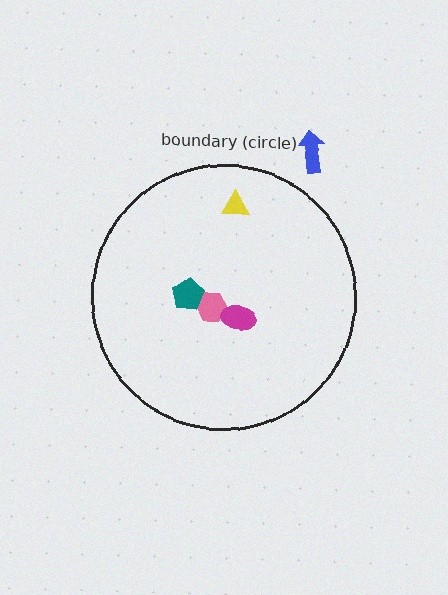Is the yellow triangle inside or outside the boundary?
Inside.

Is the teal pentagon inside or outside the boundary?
Inside.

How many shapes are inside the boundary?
4 inside, 1 outside.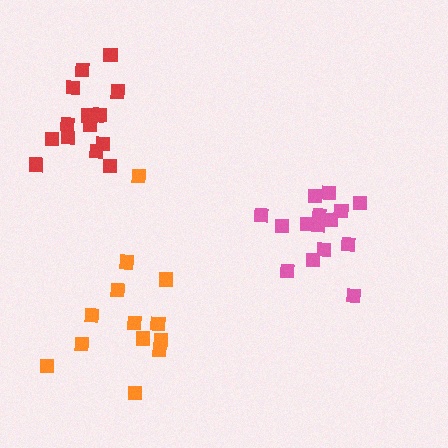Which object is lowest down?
The orange cluster is bottommost.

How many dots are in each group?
Group 1: 15 dots, Group 2: 13 dots, Group 3: 15 dots (43 total).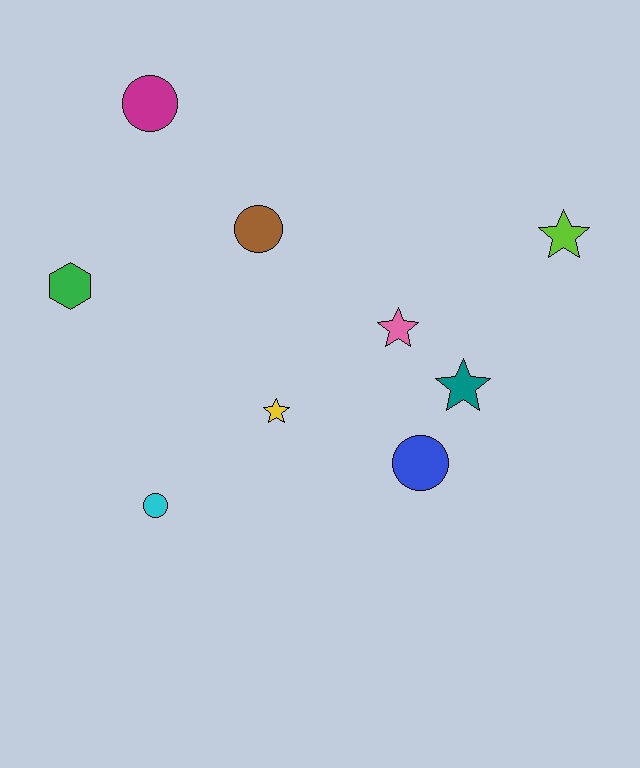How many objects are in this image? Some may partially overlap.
There are 9 objects.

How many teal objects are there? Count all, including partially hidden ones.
There is 1 teal object.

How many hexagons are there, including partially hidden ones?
There is 1 hexagon.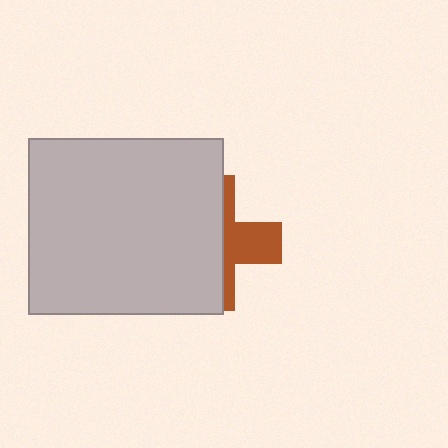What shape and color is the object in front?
The object in front is a light gray rectangle.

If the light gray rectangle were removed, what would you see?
You would see the complete brown cross.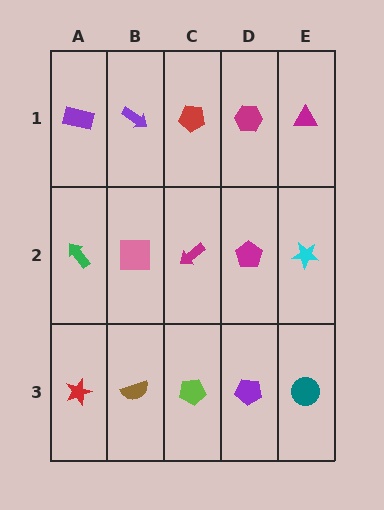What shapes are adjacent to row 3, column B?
A pink square (row 2, column B), a red star (row 3, column A), a lime pentagon (row 3, column C).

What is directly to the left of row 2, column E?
A magenta pentagon.